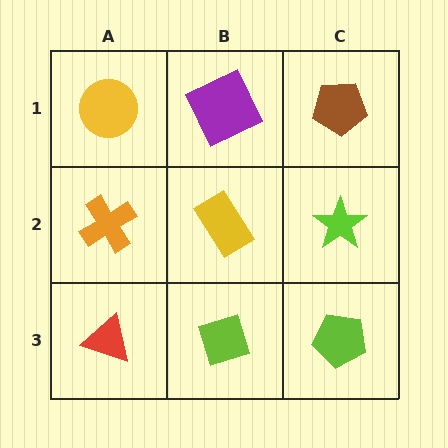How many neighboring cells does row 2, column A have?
3.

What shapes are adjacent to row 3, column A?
An orange cross (row 2, column A), a lime diamond (row 3, column B).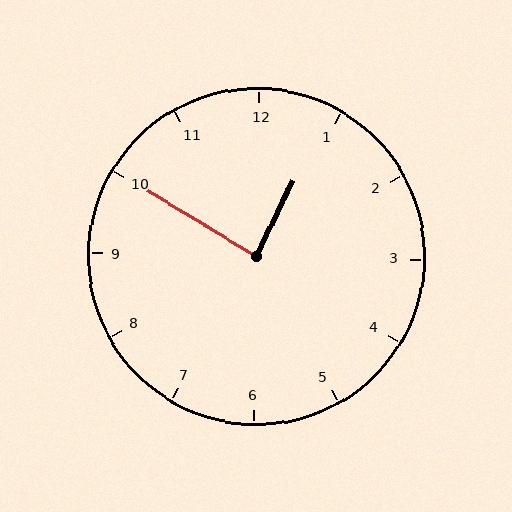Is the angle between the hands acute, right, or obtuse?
It is right.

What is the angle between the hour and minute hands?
Approximately 85 degrees.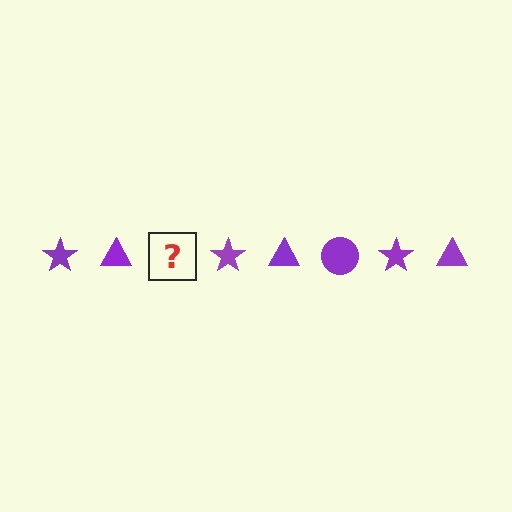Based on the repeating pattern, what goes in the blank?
The blank should be a purple circle.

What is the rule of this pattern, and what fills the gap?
The rule is that the pattern cycles through star, triangle, circle shapes in purple. The gap should be filled with a purple circle.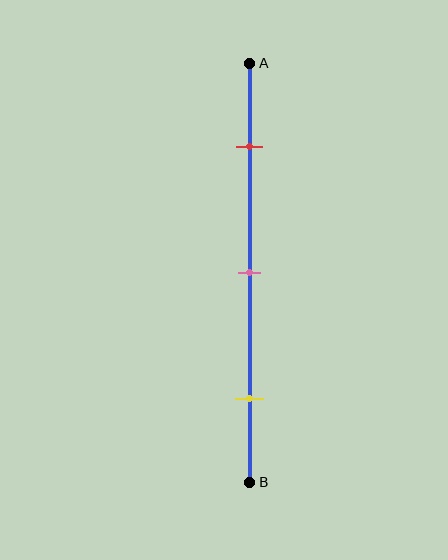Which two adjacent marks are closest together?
The red and pink marks are the closest adjacent pair.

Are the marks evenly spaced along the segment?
Yes, the marks are approximately evenly spaced.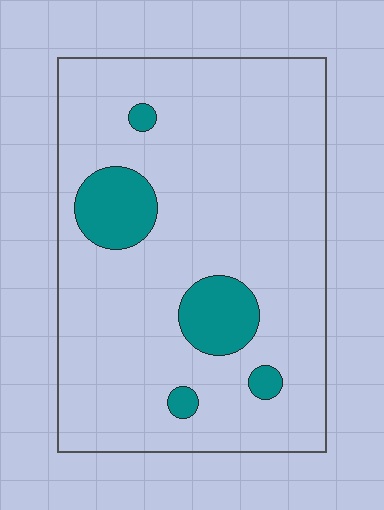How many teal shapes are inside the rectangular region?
5.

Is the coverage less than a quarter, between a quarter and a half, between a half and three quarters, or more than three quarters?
Less than a quarter.